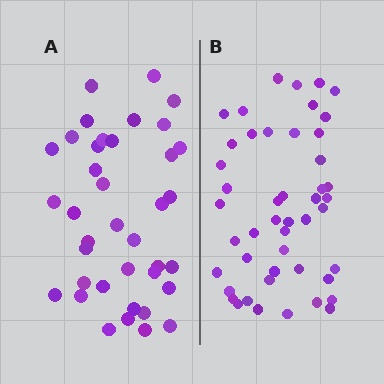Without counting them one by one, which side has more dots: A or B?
Region B (the right region) has more dots.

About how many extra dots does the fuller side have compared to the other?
Region B has roughly 8 or so more dots than region A.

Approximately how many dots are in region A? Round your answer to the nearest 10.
About 40 dots. (The exact count is 38, which rounds to 40.)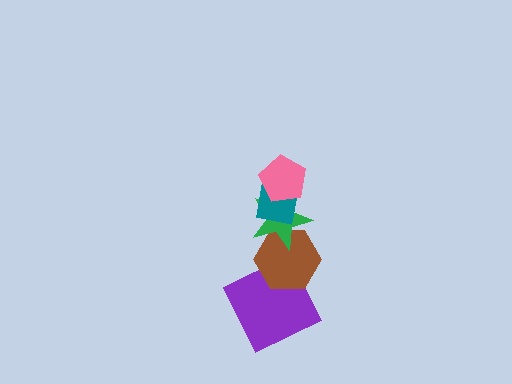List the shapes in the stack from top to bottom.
From top to bottom: the pink pentagon, the teal square, the green star, the brown hexagon, the purple square.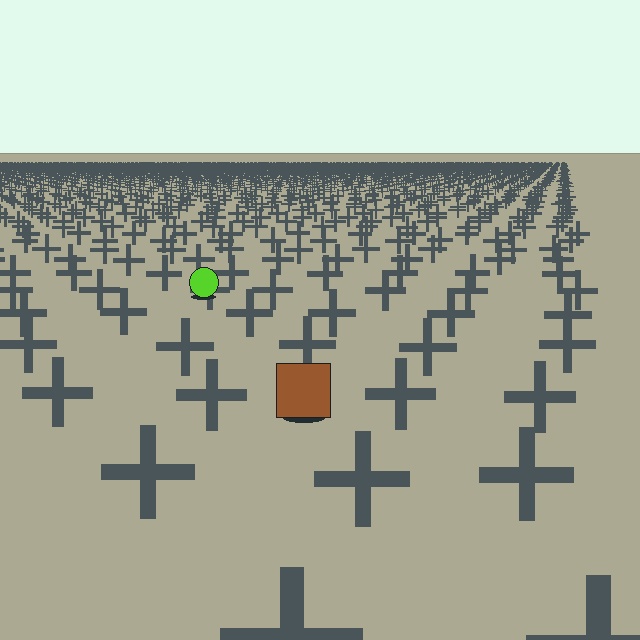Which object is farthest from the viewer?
The lime circle is farthest from the viewer. It appears smaller and the ground texture around it is denser.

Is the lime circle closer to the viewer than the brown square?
No. The brown square is closer — you can tell from the texture gradient: the ground texture is coarser near it.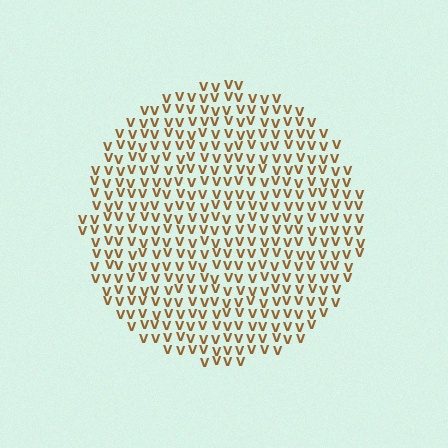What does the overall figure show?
The overall figure shows a circle.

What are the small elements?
The small elements are letter V's.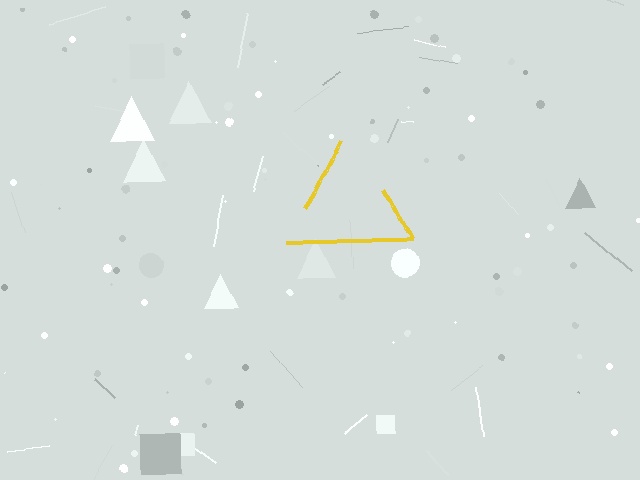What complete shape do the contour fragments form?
The contour fragments form a triangle.